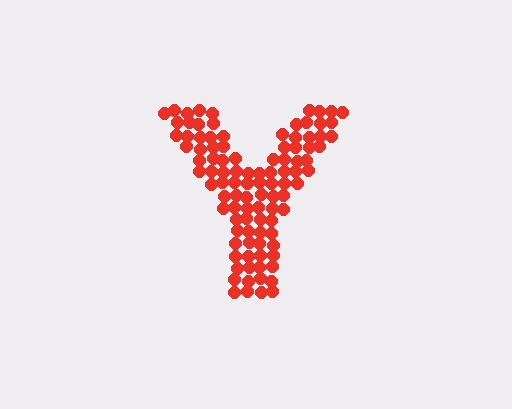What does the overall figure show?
The overall figure shows the letter Y.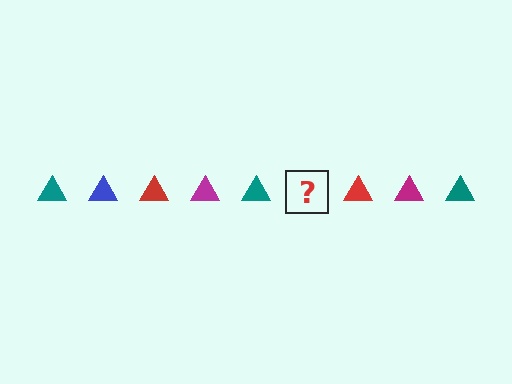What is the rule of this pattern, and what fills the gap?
The rule is that the pattern cycles through teal, blue, red, magenta triangles. The gap should be filled with a blue triangle.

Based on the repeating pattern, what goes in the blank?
The blank should be a blue triangle.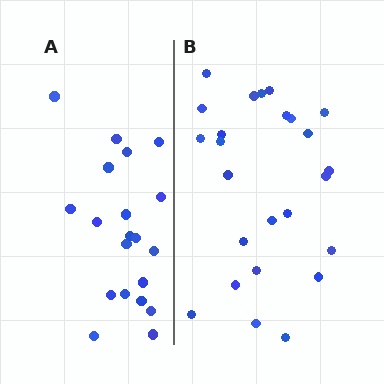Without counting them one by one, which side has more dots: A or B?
Region B (the right region) has more dots.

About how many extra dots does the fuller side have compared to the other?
Region B has about 5 more dots than region A.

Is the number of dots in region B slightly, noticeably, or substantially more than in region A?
Region B has noticeably more, but not dramatically so. The ratio is roughly 1.2 to 1.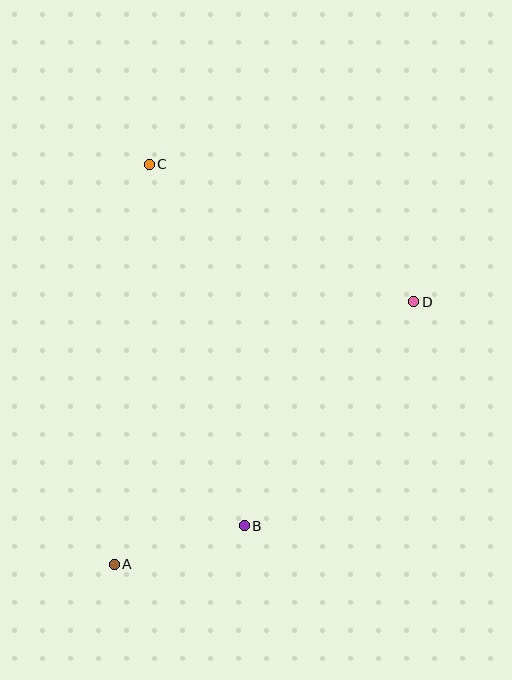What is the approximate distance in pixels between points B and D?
The distance between B and D is approximately 281 pixels.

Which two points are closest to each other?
Points A and B are closest to each other.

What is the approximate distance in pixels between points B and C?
The distance between B and C is approximately 374 pixels.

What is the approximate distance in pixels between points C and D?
The distance between C and D is approximately 298 pixels.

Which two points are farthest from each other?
Points A and C are farthest from each other.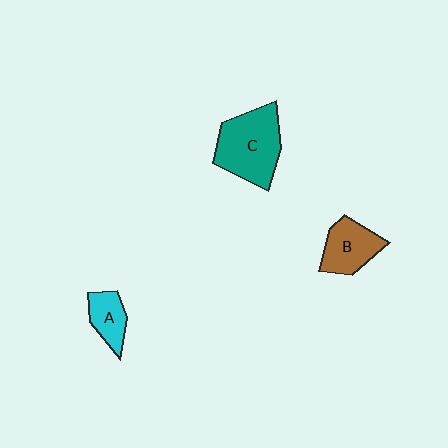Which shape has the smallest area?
Shape A (cyan).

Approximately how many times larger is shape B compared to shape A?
Approximately 1.5 times.